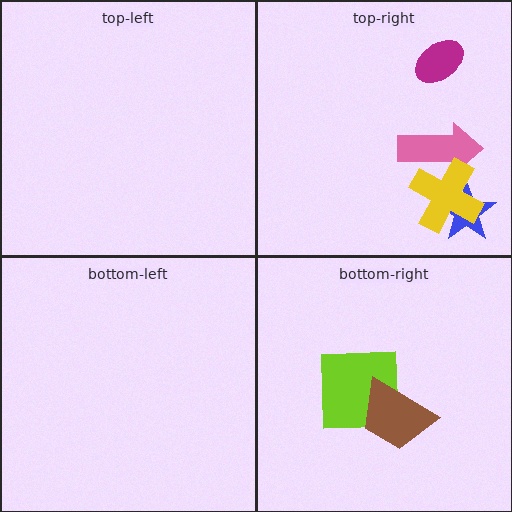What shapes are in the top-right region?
The magenta ellipse, the blue star, the pink arrow, the yellow cross.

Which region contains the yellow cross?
The top-right region.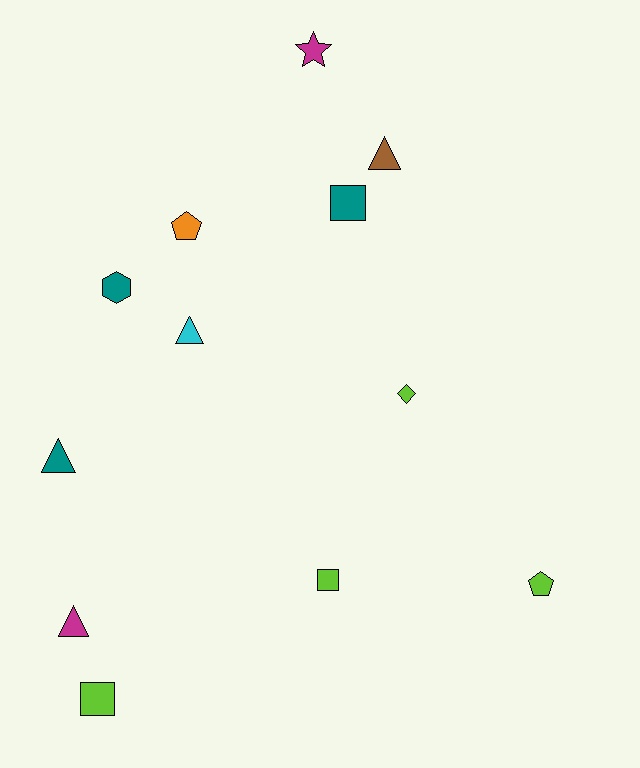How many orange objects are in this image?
There is 1 orange object.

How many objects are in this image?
There are 12 objects.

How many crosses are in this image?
There are no crosses.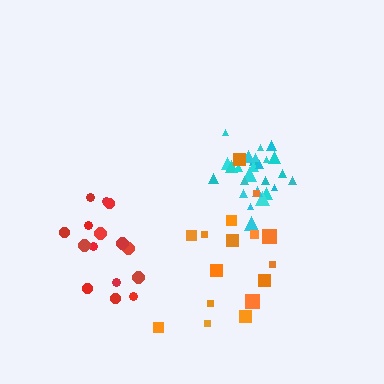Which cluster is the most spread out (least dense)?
Orange.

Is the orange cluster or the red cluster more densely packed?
Red.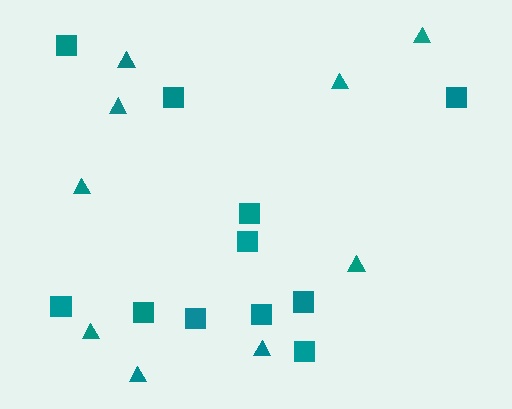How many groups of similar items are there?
There are 2 groups: one group of squares (11) and one group of triangles (9).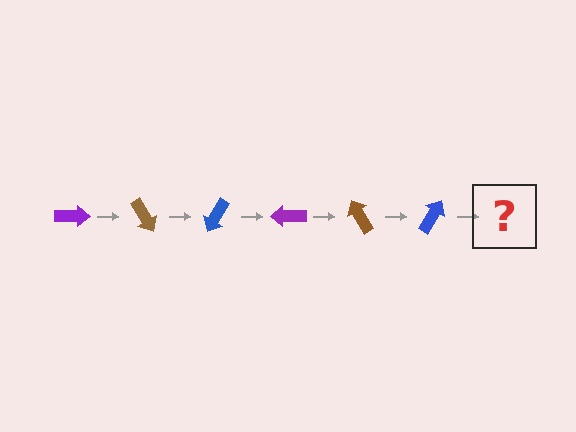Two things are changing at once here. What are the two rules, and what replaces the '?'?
The two rules are that it rotates 60 degrees each step and the color cycles through purple, brown, and blue. The '?' should be a purple arrow, rotated 360 degrees from the start.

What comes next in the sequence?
The next element should be a purple arrow, rotated 360 degrees from the start.